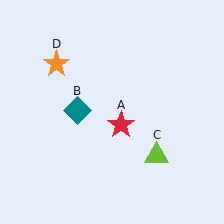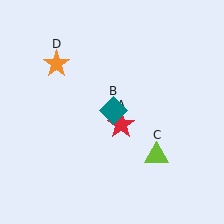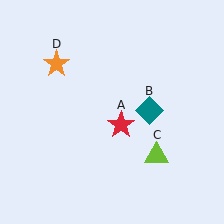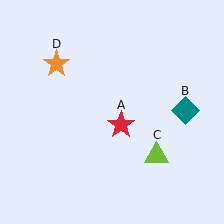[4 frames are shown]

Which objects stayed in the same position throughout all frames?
Red star (object A) and lime triangle (object C) and orange star (object D) remained stationary.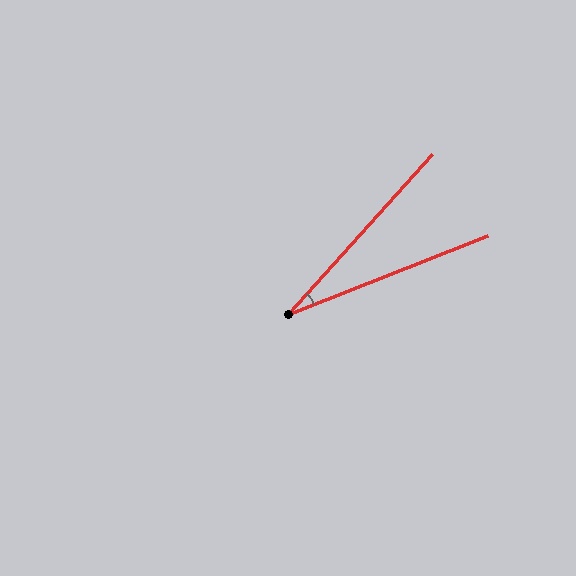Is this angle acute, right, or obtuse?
It is acute.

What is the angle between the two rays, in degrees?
Approximately 26 degrees.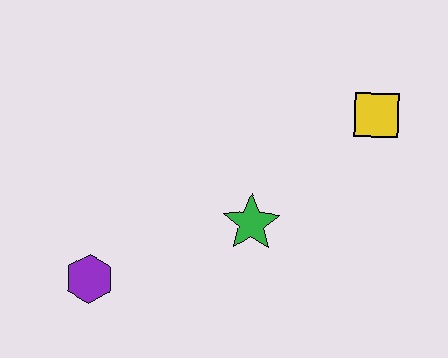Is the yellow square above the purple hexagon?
Yes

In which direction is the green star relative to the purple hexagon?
The green star is to the right of the purple hexagon.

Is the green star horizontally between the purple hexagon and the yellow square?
Yes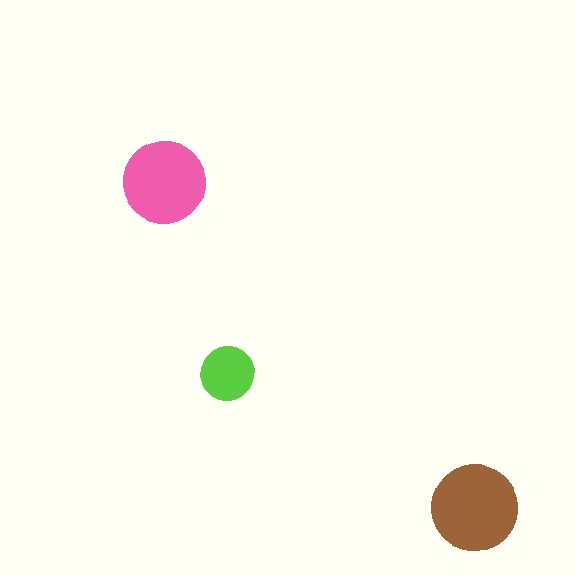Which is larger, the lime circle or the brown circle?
The brown one.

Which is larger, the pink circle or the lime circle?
The pink one.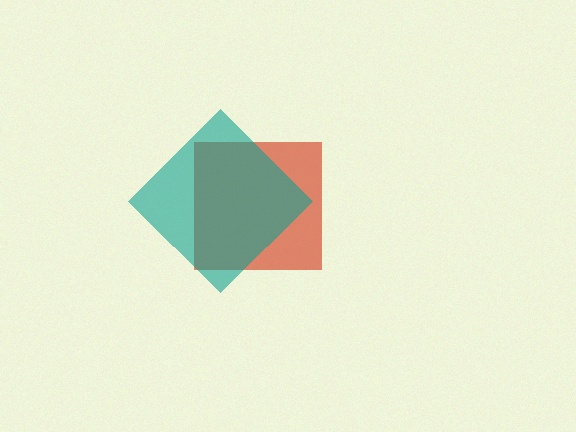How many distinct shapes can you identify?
There are 2 distinct shapes: a red square, a teal diamond.